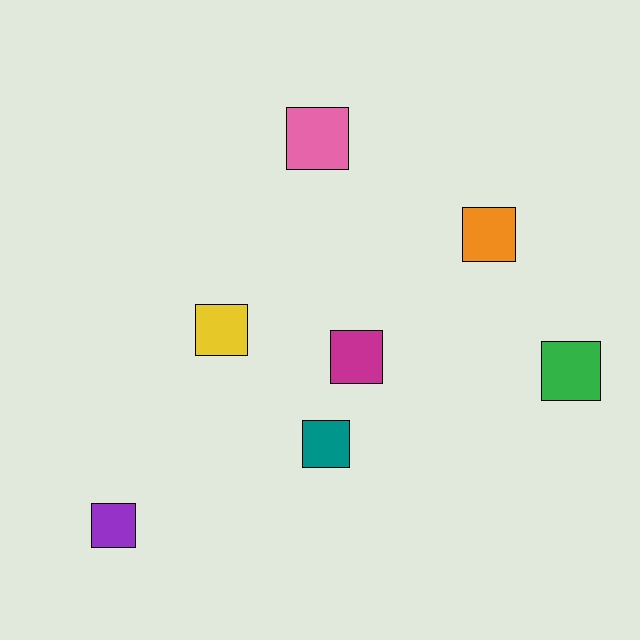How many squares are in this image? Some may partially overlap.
There are 7 squares.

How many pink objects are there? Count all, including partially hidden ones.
There is 1 pink object.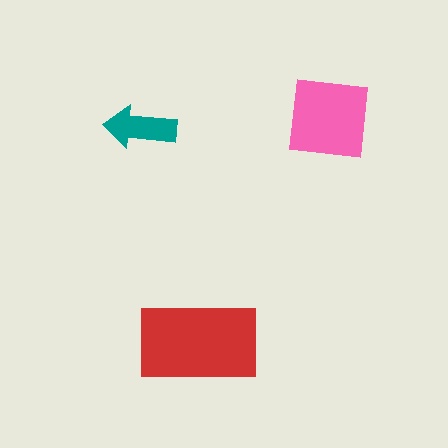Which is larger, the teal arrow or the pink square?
The pink square.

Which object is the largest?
The red rectangle.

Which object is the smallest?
The teal arrow.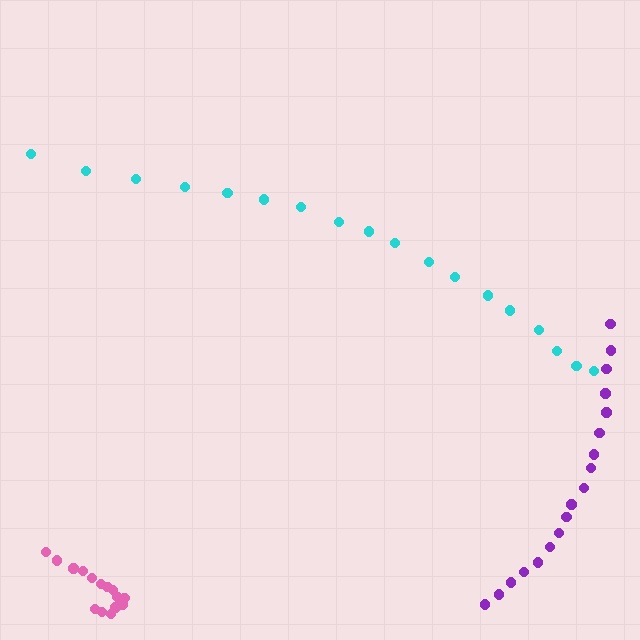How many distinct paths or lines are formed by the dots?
There are 3 distinct paths.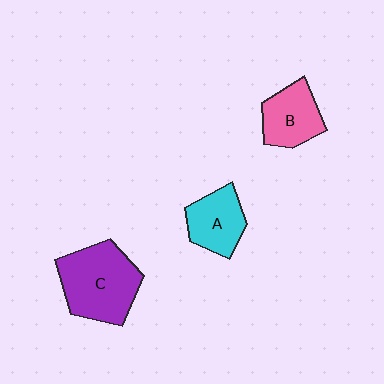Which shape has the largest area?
Shape C (purple).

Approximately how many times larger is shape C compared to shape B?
Approximately 1.6 times.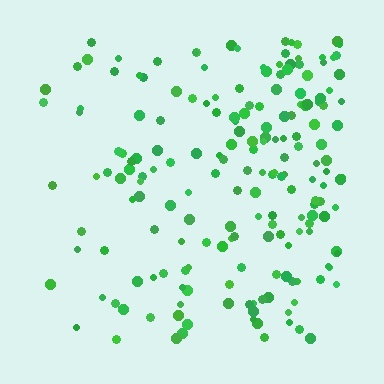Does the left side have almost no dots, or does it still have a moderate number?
Still a moderate number, just noticeably fewer than the right.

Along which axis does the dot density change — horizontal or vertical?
Horizontal.